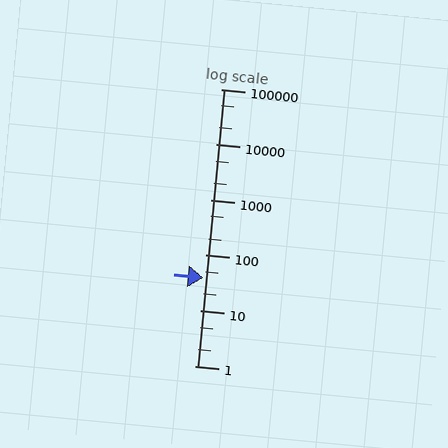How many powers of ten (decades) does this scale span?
The scale spans 5 decades, from 1 to 100000.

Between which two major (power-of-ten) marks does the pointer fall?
The pointer is between 10 and 100.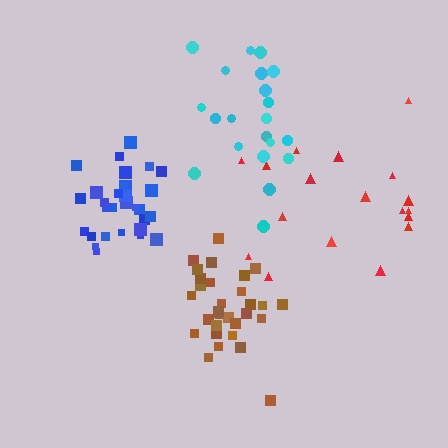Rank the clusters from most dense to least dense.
blue, brown, cyan, red.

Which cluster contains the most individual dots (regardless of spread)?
Brown (31).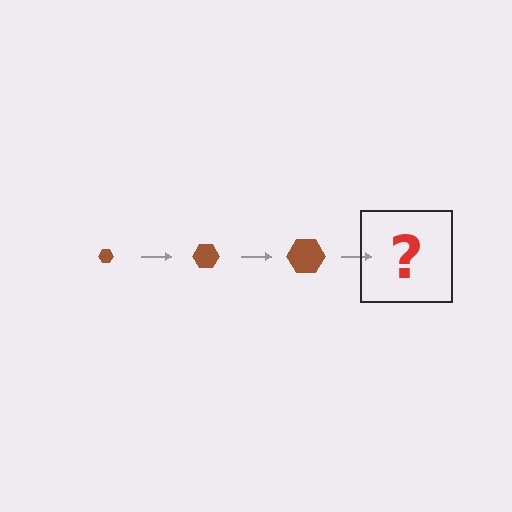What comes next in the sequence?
The next element should be a brown hexagon, larger than the previous one.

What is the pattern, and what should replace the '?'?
The pattern is that the hexagon gets progressively larger each step. The '?' should be a brown hexagon, larger than the previous one.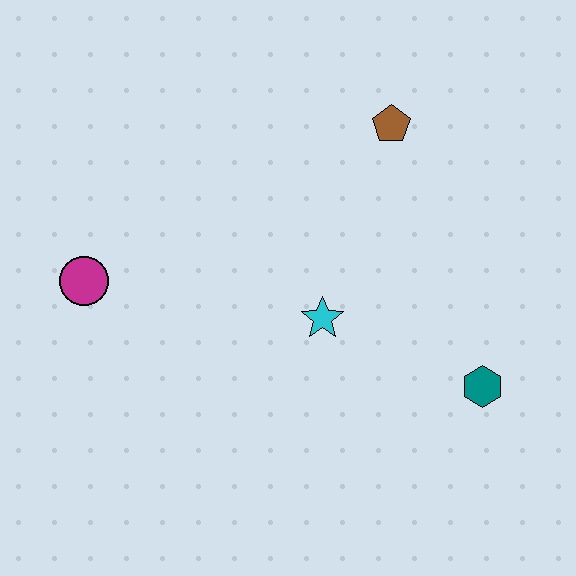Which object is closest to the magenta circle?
The cyan star is closest to the magenta circle.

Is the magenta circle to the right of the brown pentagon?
No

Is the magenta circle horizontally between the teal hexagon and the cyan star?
No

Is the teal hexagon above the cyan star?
No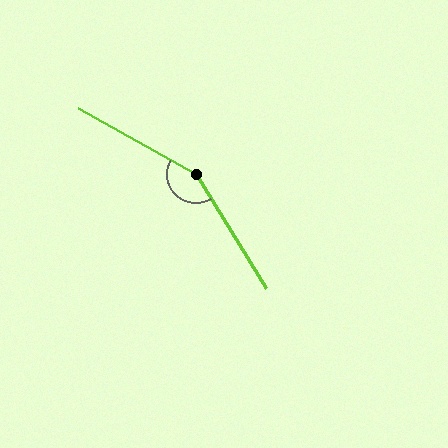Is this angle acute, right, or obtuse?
It is obtuse.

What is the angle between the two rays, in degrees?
Approximately 151 degrees.